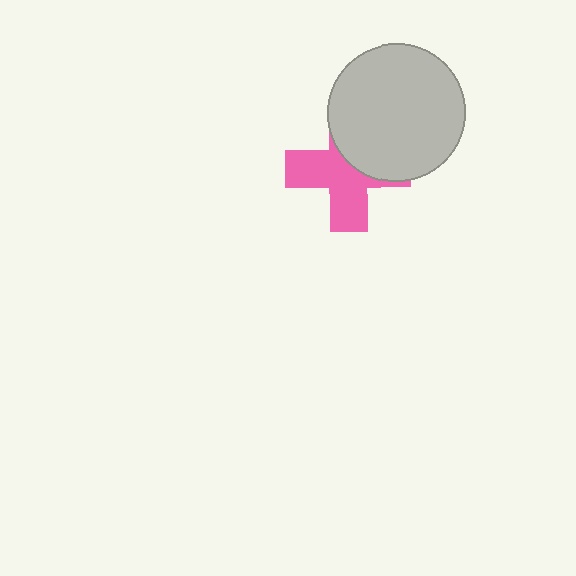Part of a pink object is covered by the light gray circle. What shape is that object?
It is a cross.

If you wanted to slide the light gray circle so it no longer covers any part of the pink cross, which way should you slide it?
Slide it toward the upper-right — that is the most direct way to separate the two shapes.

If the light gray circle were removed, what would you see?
You would see the complete pink cross.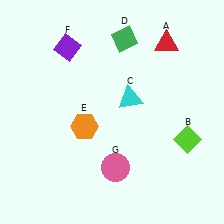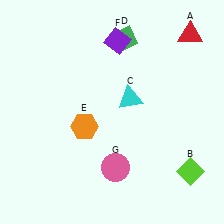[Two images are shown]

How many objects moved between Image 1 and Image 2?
3 objects moved between the two images.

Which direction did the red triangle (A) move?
The red triangle (A) moved right.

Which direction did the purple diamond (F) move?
The purple diamond (F) moved right.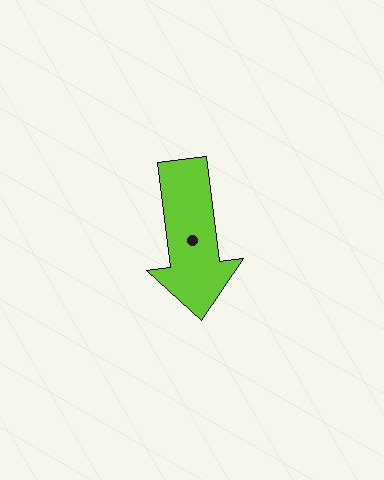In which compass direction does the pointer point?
South.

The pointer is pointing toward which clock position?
Roughly 6 o'clock.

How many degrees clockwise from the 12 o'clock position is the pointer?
Approximately 173 degrees.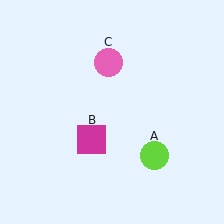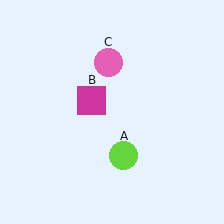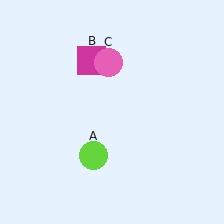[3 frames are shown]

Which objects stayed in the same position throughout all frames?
Pink circle (object C) remained stationary.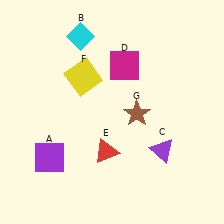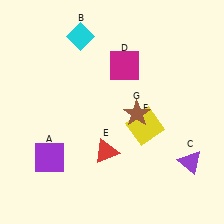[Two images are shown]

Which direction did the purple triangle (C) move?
The purple triangle (C) moved right.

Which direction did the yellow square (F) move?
The yellow square (F) moved right.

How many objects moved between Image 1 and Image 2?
2 objects moved between the two images.